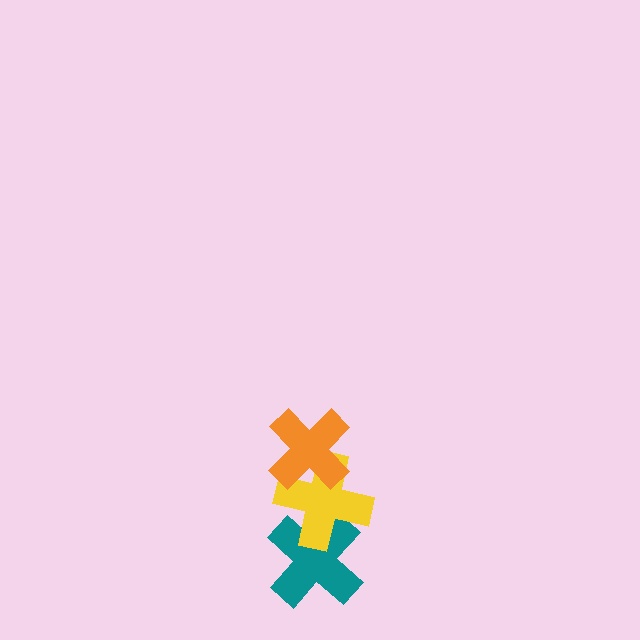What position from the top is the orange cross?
The orange cross is 1st from the top.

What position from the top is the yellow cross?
The yellow cross is 2nd from the top.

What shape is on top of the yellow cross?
The orange cross is on top of the yellow cross.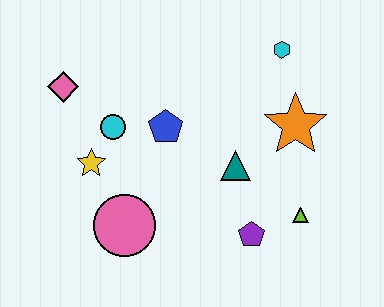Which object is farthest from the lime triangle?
The pink diamond is farthest from the lime triangle.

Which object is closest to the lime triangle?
The purple pentagon is closest to the lime triangle.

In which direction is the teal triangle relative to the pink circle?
The teal triangle is to the right of the pink circle.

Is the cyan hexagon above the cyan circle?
Yes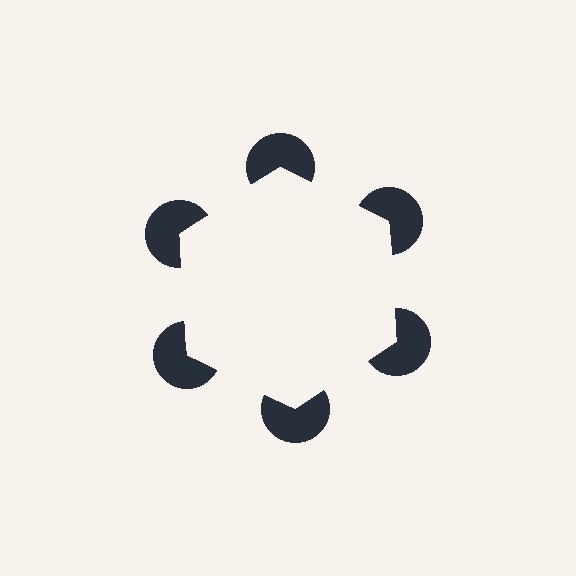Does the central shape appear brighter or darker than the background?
It typically appears slightly brighter than the background, even though no actual brightness change is drawn.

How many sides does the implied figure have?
6 sides.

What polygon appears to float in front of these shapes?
An illusory hexagon — its edges are inferred from the aligned wedge cuts in the pac-man discs, not physically drawn.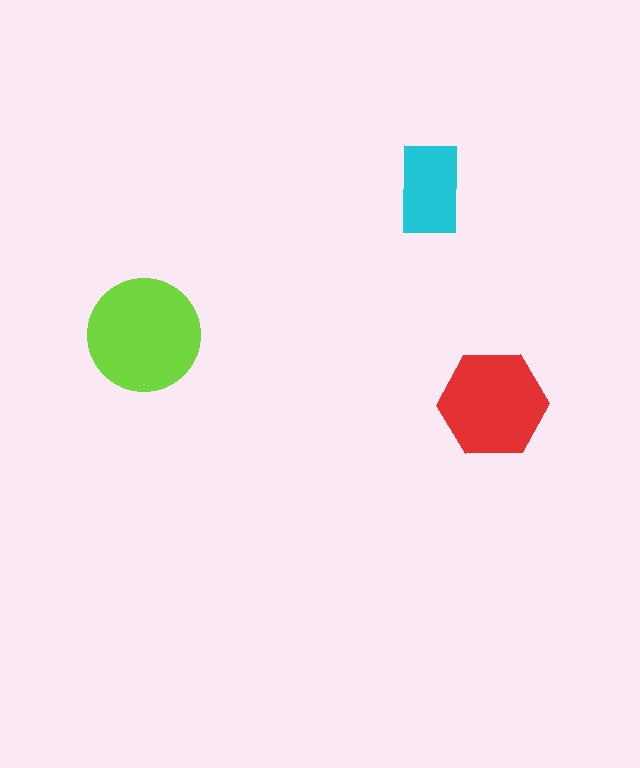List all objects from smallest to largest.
The cyan rectangle, the red hexagon, the lime circle.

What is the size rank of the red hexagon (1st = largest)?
2nd.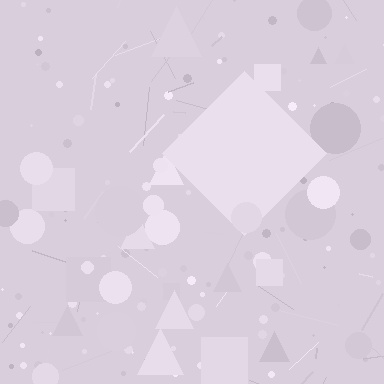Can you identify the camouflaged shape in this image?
The camouflaged shape is a diamond.